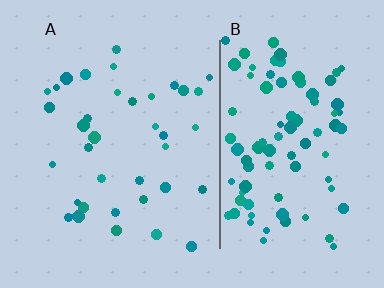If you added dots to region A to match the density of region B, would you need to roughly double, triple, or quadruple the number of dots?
Approximately triple.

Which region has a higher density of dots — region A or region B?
B (the right).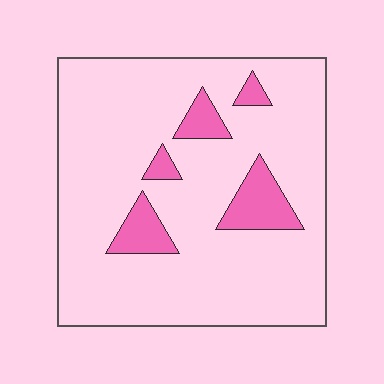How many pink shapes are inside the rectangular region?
5.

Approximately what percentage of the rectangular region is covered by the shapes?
Approximately 15%.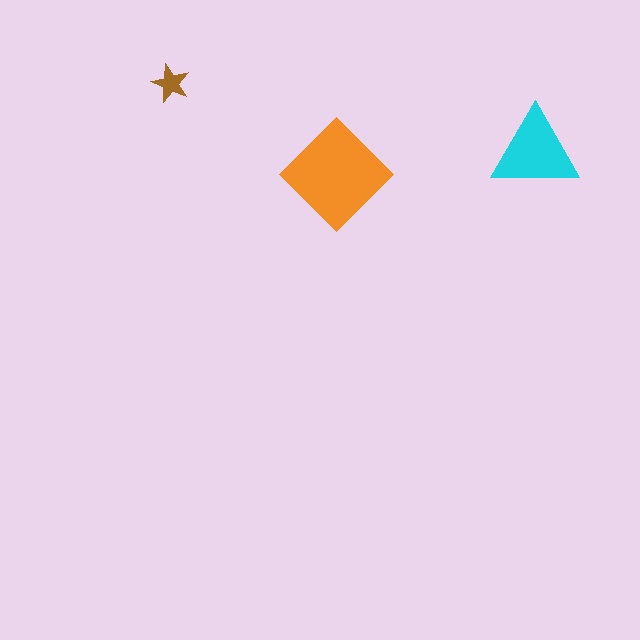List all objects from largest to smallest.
The orange diamond, the cyan triangle, the brown star.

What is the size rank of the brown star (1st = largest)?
3rd.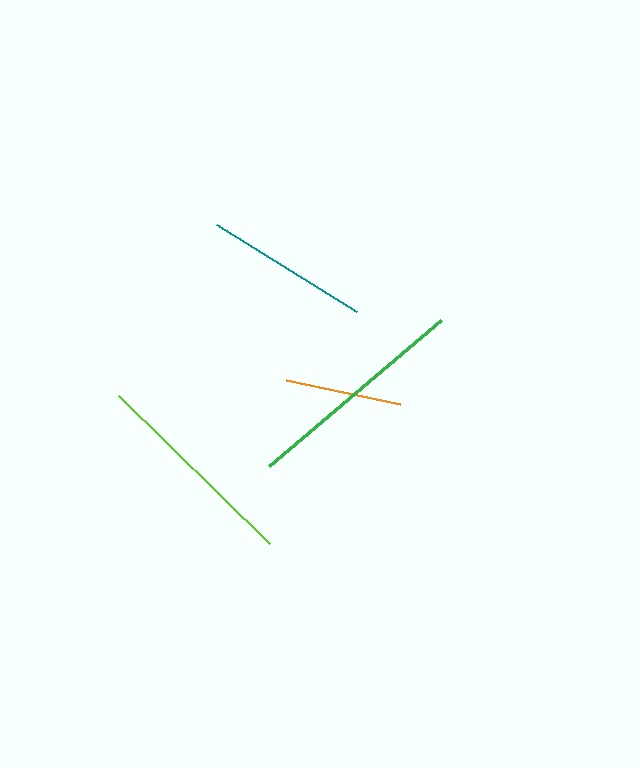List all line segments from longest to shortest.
From longest to shortest: green, lime, teal, orange.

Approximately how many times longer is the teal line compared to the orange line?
The teal line is approximately 1.4 times the length of the orange line.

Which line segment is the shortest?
The orange line is the shortest at approximately 117 pixels.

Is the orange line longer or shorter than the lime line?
The lime line is longer than the orange line.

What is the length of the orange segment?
The orange segment is approximately 117 pixels long.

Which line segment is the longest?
The green line is the longest at approximately 226 pixels.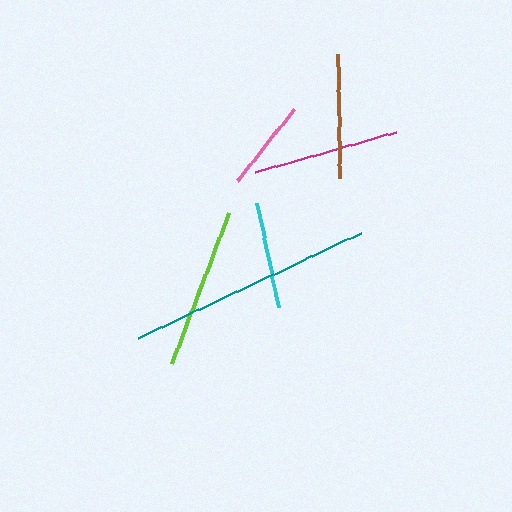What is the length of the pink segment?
The pink segment is approximately 92 pixels long.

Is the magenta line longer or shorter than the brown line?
The magenta line is longer than the brown line.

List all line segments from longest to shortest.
From longest to shortest: teal, lime, magenta, brown, cyan, pink.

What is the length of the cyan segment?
The cyan segment is approximately 106 pixels long.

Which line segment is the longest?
The teal line is the longest at approximately 247 pixels.